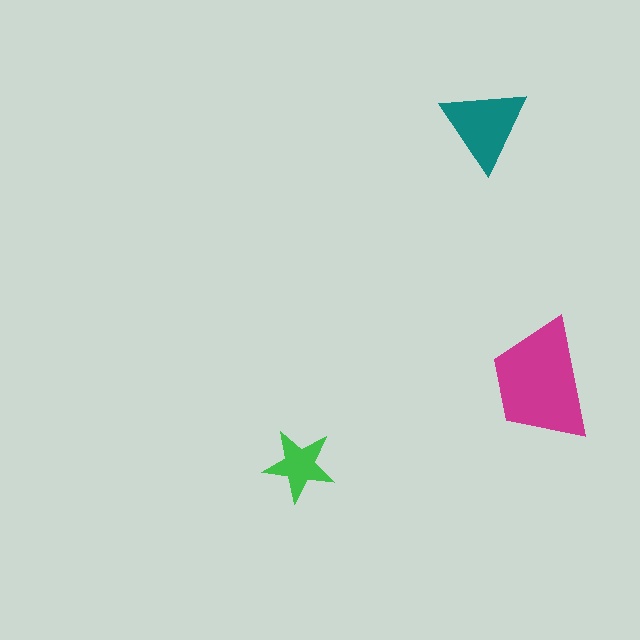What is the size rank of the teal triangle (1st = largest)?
2nd.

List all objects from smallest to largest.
The green star, the teal triangle, the magenta trapezoid.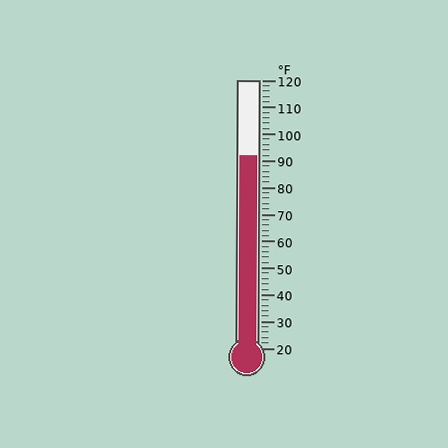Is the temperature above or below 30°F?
The temperature is above 30°F.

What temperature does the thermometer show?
The thermometer shows approximately 92°F.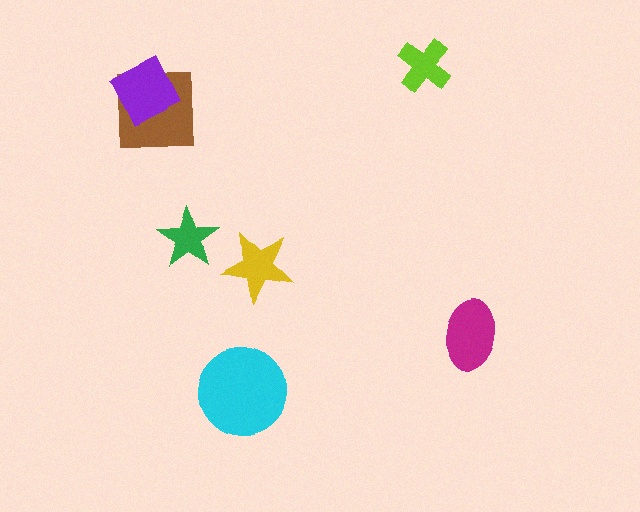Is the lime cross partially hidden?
No, no other shape covers it.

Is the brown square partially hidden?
Yes, it is partially covered by another shape.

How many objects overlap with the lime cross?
0 objects overlap with the lime cross.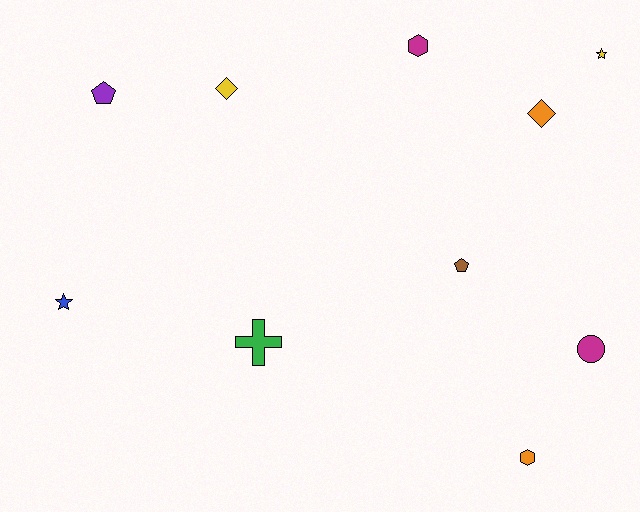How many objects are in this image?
There are 10 objects.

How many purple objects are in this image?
There is 1 purple object.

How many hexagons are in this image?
There are 2 hexagons.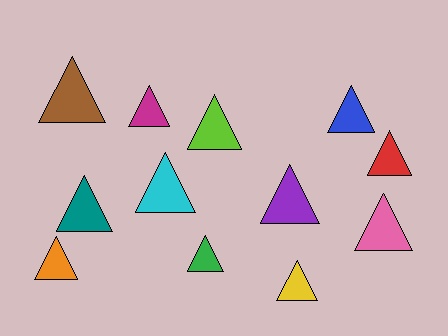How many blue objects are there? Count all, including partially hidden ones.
There is 1 blue object.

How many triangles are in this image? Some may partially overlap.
There are 12 triangles.